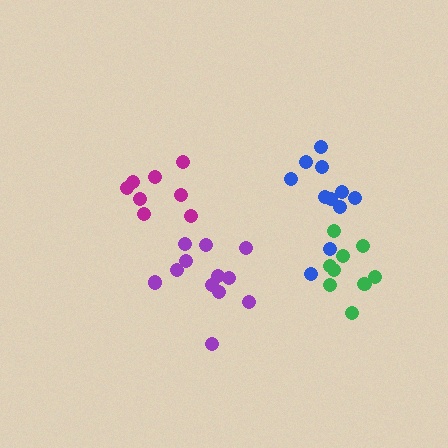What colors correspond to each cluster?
The clusters are colored: blue, purple, green, magenta.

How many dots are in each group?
Group 1: 11 dots, Group 2: 12 dots, Group 3: 9 dots, Group 4: 8 dots (40 total).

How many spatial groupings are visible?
There are 4 spatial groupings.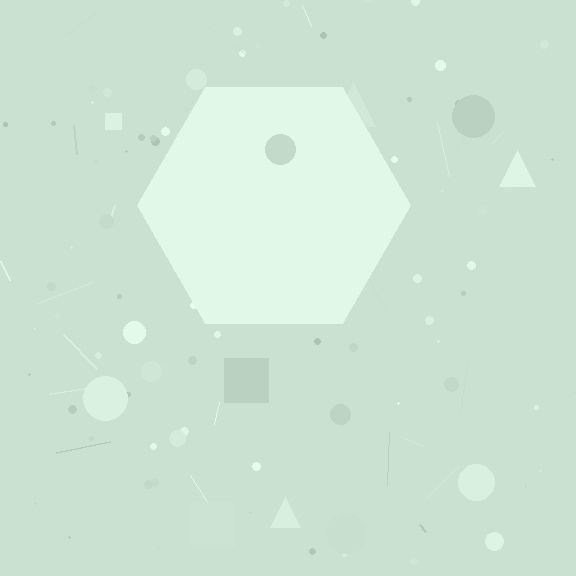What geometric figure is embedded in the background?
A hexagon is embedded in the background.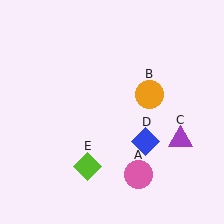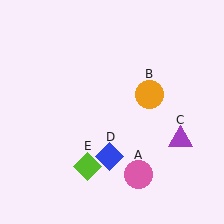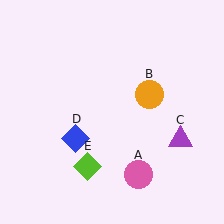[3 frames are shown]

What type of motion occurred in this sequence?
The blue diamond (object D) rotated clockwise around the center of the scene.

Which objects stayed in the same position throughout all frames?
Pink circle (object A) and orange circle (object B) and purple triangle (object C) and lime diamond (object E) remained stationary.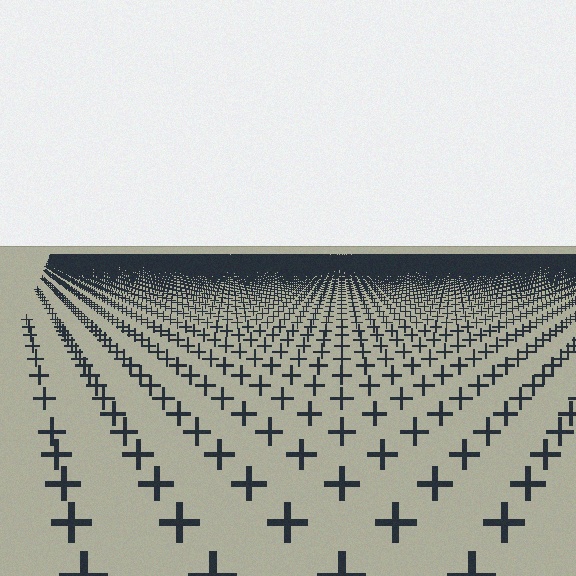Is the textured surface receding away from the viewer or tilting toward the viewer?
The surface is receding away from the viewer. Texture elements get smaller and denser toward the top.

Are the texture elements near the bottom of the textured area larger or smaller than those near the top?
Larger. Near the bottom, elements are closer to the viewer and appear at a bigger on-screen size.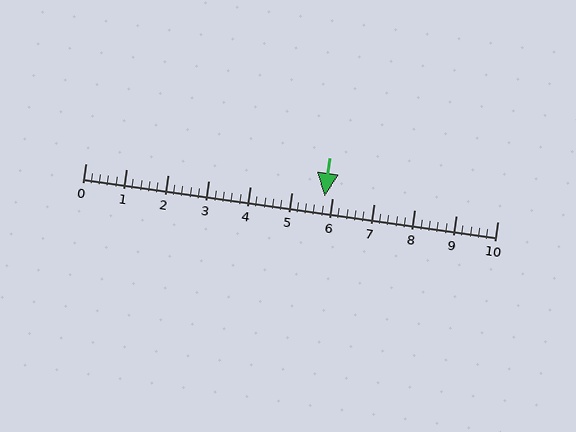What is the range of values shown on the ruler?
The ruler shows values from 0 to 10.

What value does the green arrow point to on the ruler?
The green arrow points to approximately 5.8.